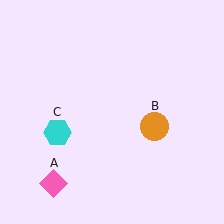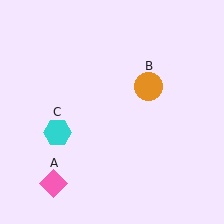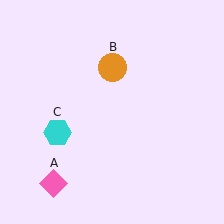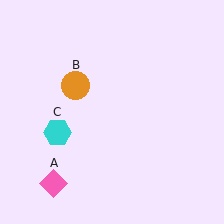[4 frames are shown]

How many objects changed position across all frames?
1 object changed position: orange circle (object B).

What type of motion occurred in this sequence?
The orange circle (object B) rotated counterclockwise around the center of the scene.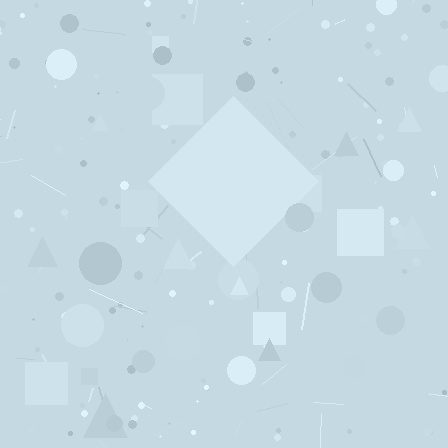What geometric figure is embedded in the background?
A diamond is embedded in the background.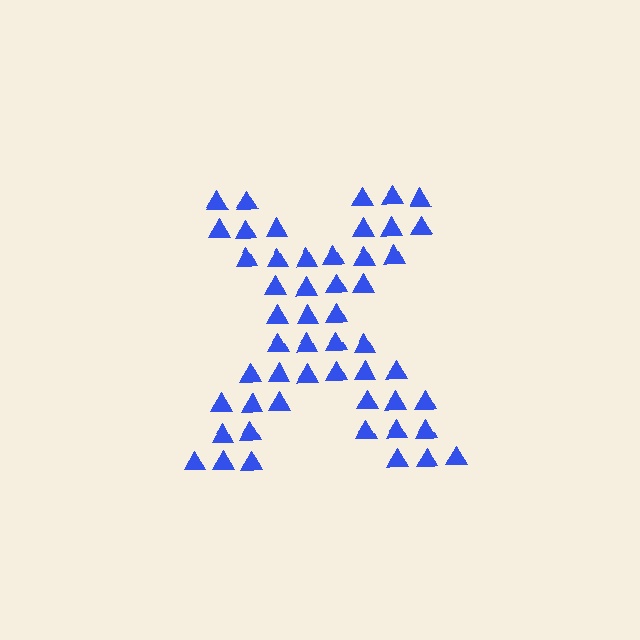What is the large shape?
The large shape is the letter X.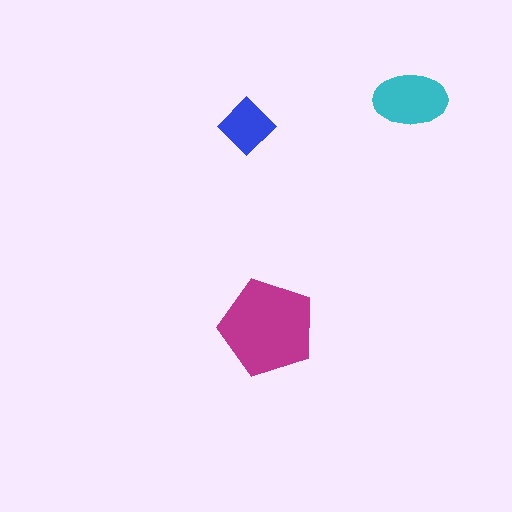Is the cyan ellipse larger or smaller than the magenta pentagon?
Smaller.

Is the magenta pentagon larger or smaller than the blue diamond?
Larger.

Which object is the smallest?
The blue diamond.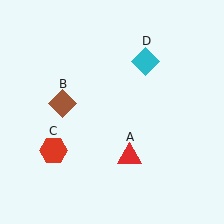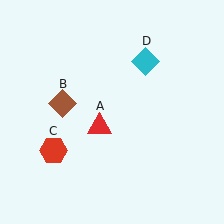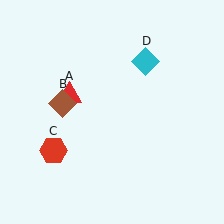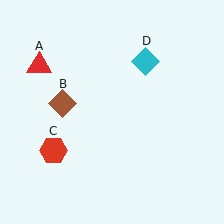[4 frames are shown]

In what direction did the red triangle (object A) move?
The red triangle (object A) moved up and to the left.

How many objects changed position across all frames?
1 object changed position: red triangle (object A).